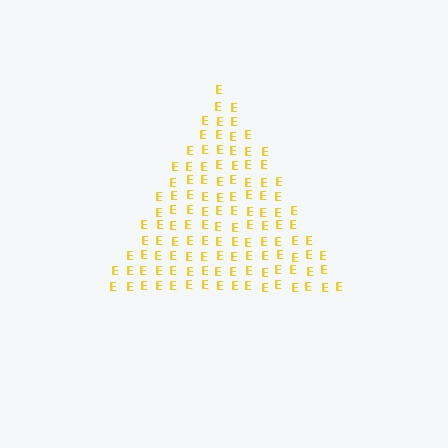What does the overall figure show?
The overall figure shows a triangle.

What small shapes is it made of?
It is made of small letter E's.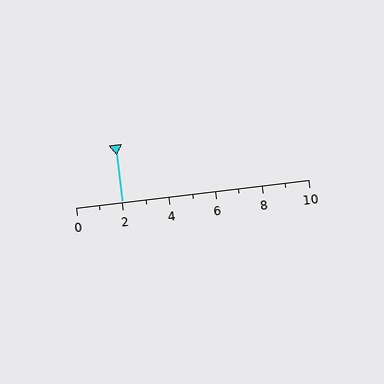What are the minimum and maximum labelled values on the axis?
The axis runs from 0 to 10.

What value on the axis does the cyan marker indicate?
The marker indicates approximately 2.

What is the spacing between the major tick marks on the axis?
The major ticks are spaced 2 apart.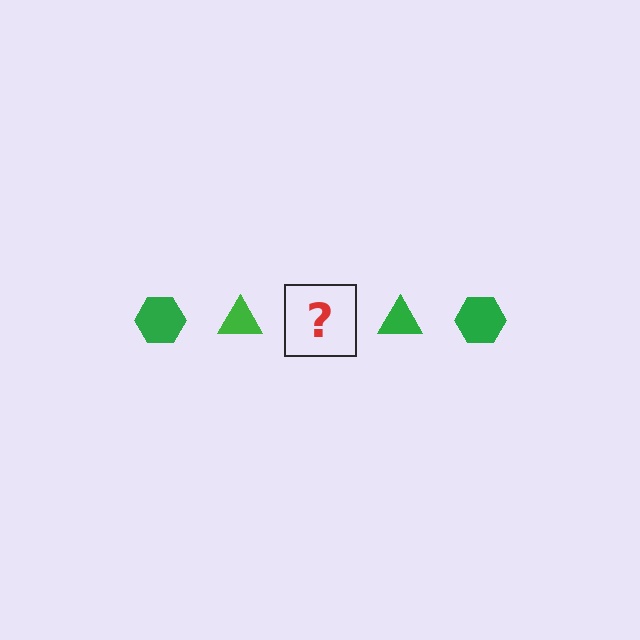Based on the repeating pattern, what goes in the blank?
The blank should be a green hexagon.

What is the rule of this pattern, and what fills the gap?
The rule is that the pattern cycles through hexagon, triangle shapes in green. The gap should be filled with a green hexagon.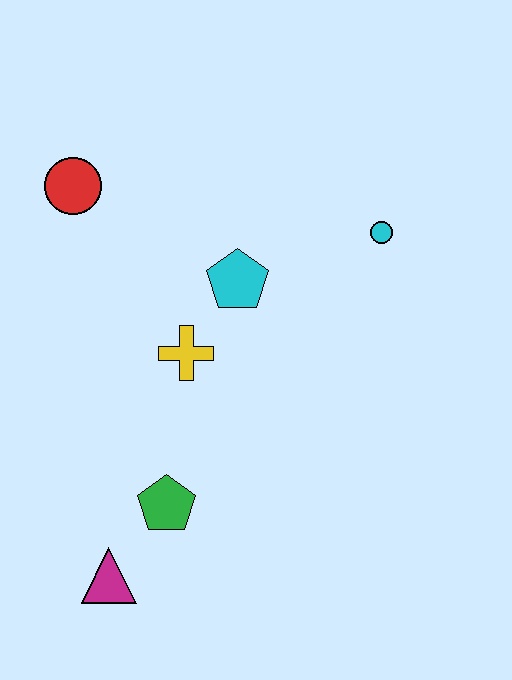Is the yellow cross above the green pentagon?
Yes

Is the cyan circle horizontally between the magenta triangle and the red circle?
No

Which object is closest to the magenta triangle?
The green pentagon is closest to the magenta triangle.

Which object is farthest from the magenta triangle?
The cyan circle is farthest from the magenta triangle.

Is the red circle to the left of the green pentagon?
Yes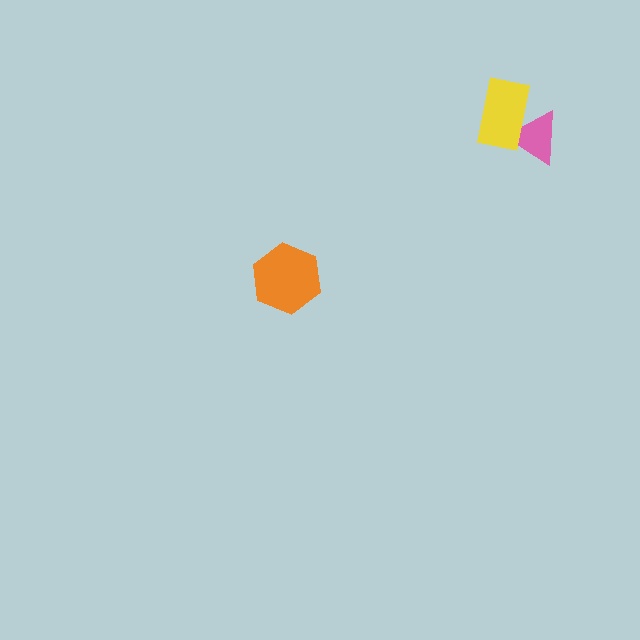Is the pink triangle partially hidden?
Yes, it is partially covered by another shape.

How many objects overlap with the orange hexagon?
0 objects overlap with the orange hexagon.